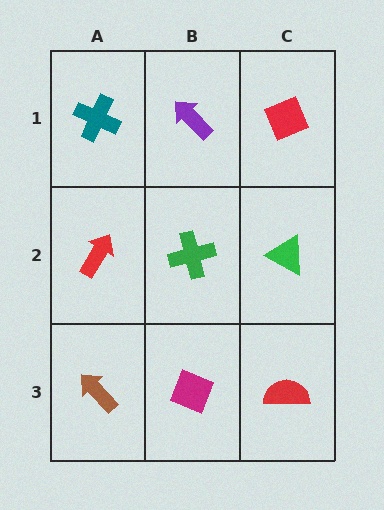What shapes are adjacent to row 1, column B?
A green cross (row 2, column B), a teal cross (row 1, column A), a red diamond (row 1, column C).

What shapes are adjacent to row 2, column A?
A teal cross (row 1, column A), a brown arrow (row 3, column A), a green cross (row 2, column B).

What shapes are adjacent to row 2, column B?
A purple arrow (row 1, column B), a magenta diamond (row 3, column B), a red arrow (row 2, column A), a green triangle (row 2, column C).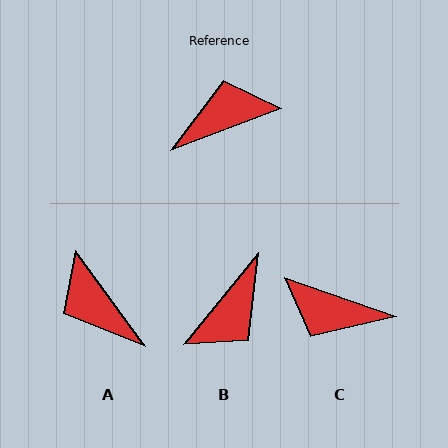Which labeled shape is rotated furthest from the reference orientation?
B, about 150 degrees away.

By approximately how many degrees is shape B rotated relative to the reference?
Approximately 150 degrees clockwise.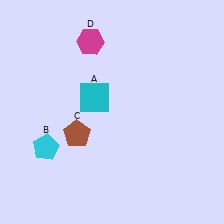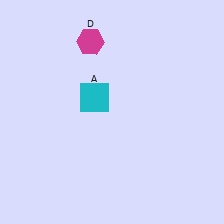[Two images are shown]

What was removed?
The brown pentagon (C), the cyan pentagon (B) were removed in Image 2.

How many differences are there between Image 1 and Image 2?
There are 2 differences between the two images.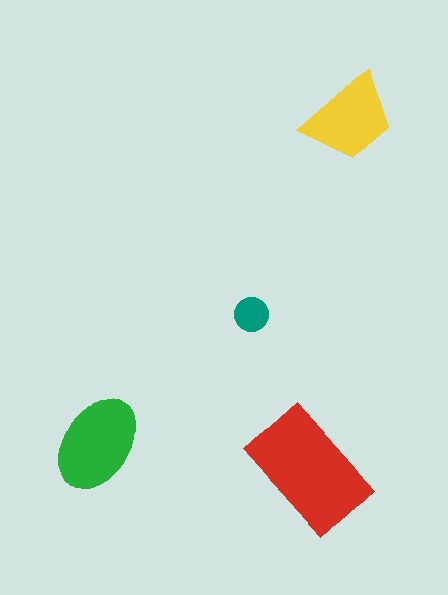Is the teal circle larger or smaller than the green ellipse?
Smaller.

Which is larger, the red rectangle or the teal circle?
The red rectangle.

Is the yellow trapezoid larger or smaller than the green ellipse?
Smaller.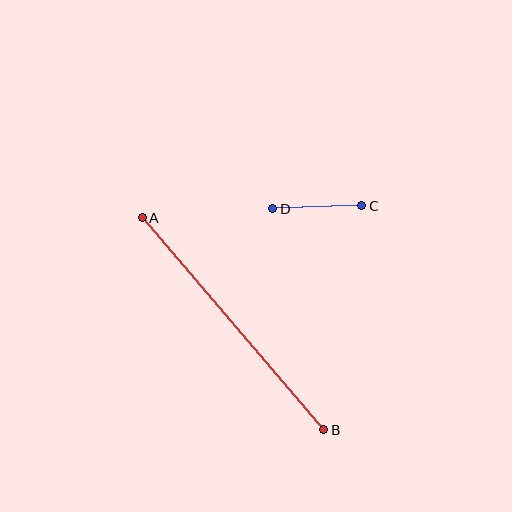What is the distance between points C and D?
The distance is approximately 89 pixels.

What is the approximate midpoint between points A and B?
The midpoint is at approximately (233, 324) pixels.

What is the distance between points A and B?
The distance is approximately 279 pixels.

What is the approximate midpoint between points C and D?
The midpoint is at approximately (317, 207) pixels.